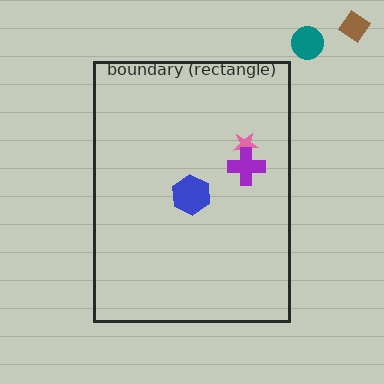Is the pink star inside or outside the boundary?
Inside.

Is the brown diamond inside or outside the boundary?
Outside.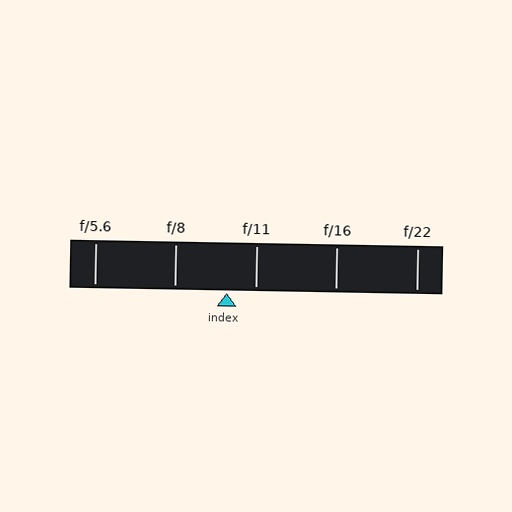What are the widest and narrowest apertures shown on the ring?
The widest aperture shown is f/5.6 and the narrowest is f/22.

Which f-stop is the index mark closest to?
The index mark is closest to f/11.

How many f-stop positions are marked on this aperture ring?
There are 5 f-stop positions marked.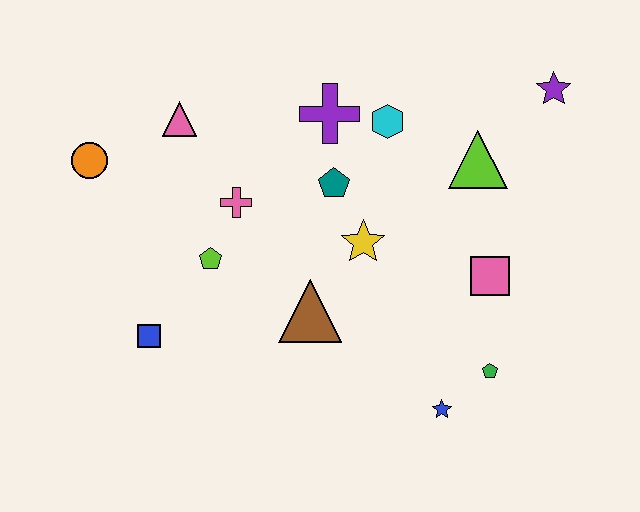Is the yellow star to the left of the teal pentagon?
No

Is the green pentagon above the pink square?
No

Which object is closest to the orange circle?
The pink triangle is closest to the orange circle.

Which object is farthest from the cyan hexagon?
The blue square is farthest from the cyan hexagon.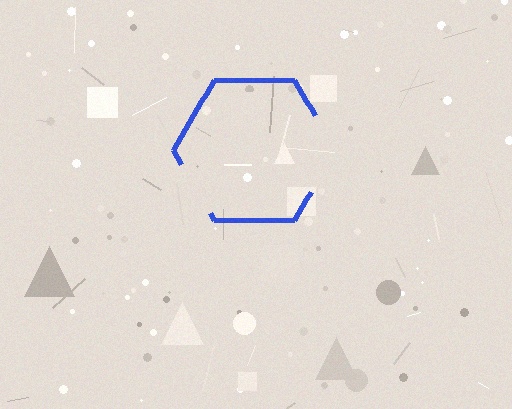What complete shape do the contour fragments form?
The contour fragments form a hexagon.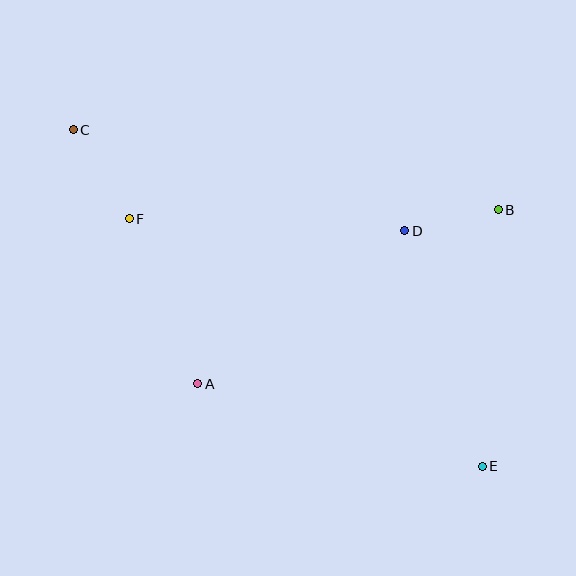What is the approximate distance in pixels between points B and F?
The distance between B and F is approximately 369 pixels.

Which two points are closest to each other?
Points B and D are closest to each other.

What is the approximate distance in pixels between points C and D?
The distance between C and D is approximately 347 pixels.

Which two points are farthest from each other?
Points C and E are farthest from each other.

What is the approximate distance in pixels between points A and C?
The distance between A and C is approximately 283 pixels.